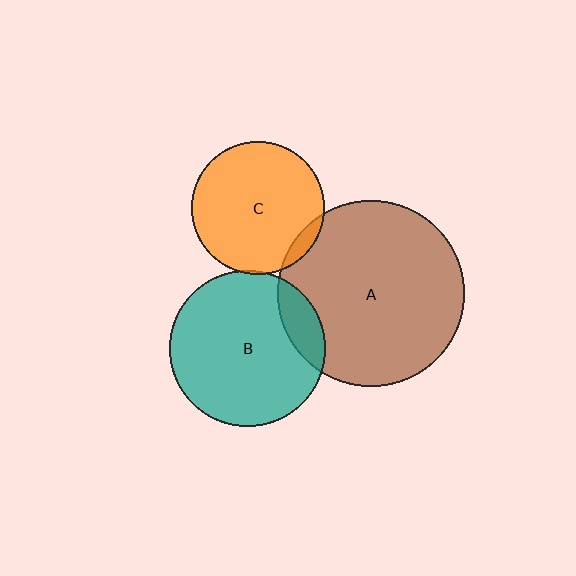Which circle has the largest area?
Circle A (brown).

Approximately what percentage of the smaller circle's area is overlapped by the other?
Approximately 15%.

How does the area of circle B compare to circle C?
Approximately 1.4 times.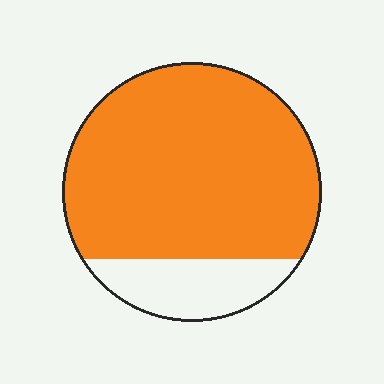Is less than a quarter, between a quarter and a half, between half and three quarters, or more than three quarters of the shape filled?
More than three quarters.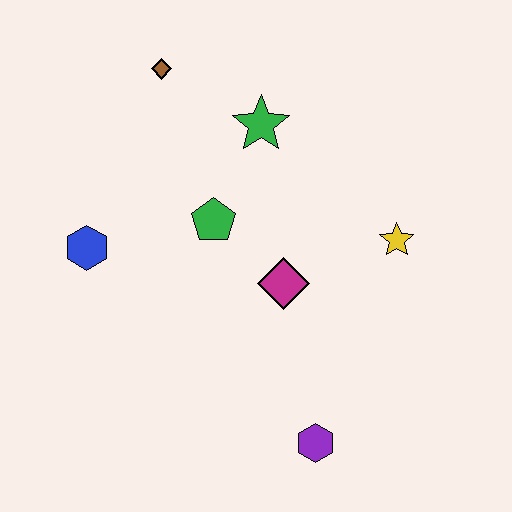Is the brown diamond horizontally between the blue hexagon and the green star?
Yes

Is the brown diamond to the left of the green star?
Yes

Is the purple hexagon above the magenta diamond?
No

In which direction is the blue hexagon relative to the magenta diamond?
The blue hexagon is to the left of the magenta diamond.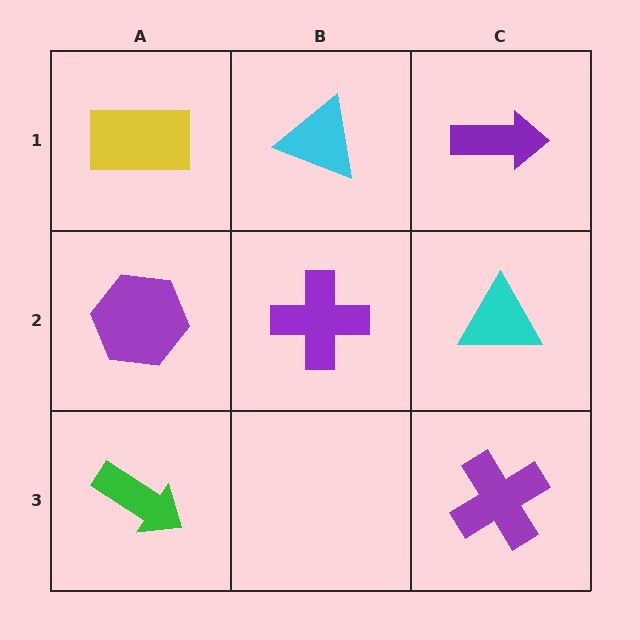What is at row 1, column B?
A cyan triangle.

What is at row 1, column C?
A purple arrow.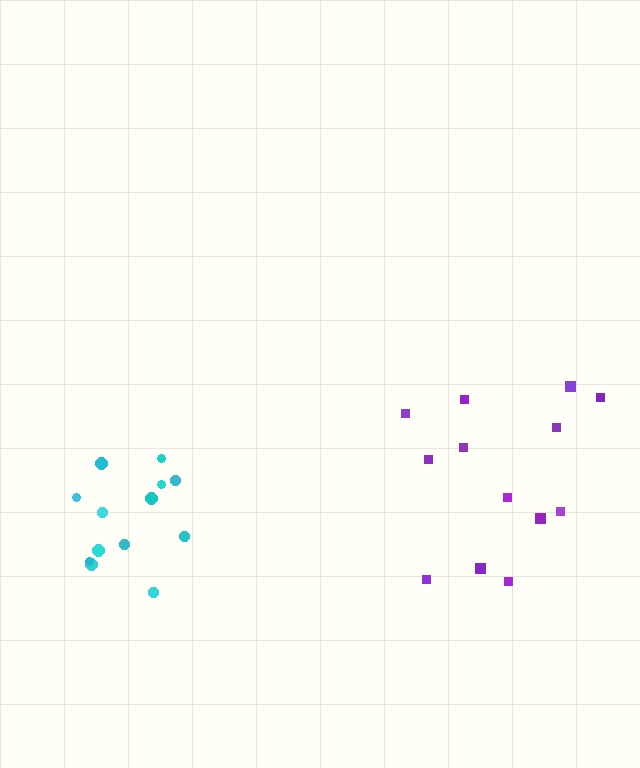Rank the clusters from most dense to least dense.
cyan, purple.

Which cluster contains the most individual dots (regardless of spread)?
Purple (13).